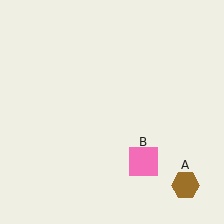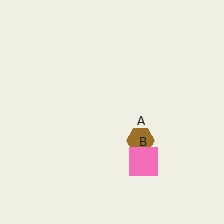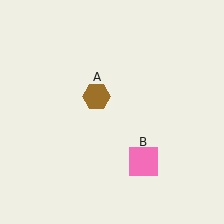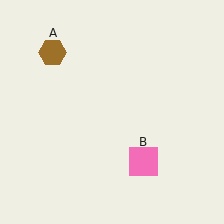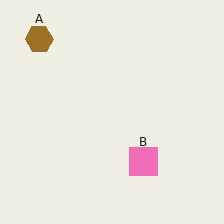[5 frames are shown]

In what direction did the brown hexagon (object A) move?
The brown hexagon (object A) moved up and to the left.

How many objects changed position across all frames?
1 object changed position: brown hexagon (object A).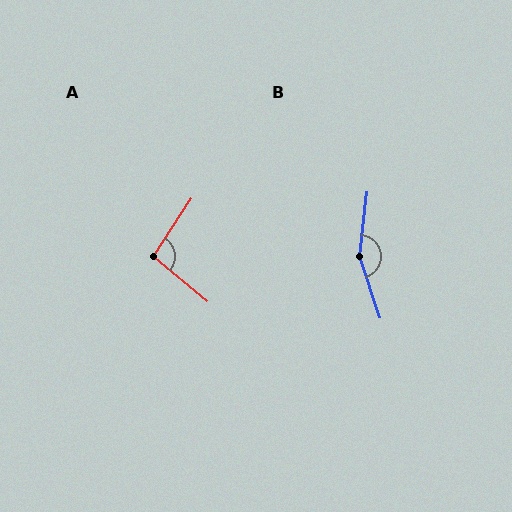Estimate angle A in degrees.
Approximately 96 degrees.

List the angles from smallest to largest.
A (96°), B (155°).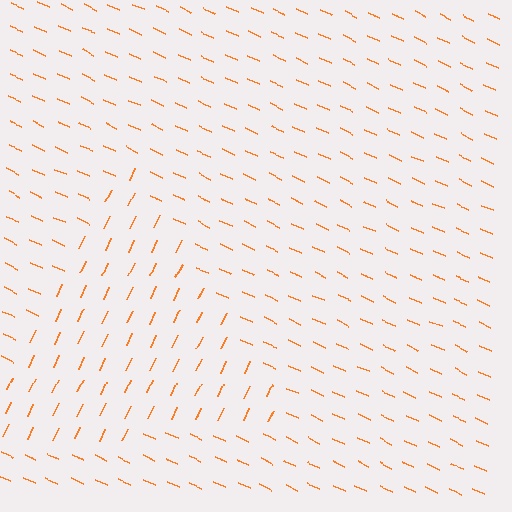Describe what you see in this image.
The image is filled with small orange line segments. A triangle region in the image has lines oriented differently from the surrounding lines, creating a visible texture boundary.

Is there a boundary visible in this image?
Yes, there is a texture boundary formed by a change in line orientation.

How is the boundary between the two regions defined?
The boundary is defined purely by a change in line orientation (approximately 88 degrees difference). All lines are the same color and thickness.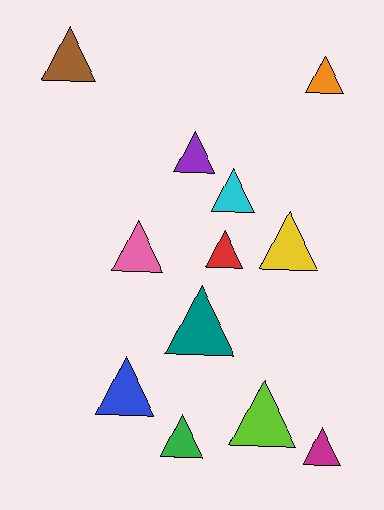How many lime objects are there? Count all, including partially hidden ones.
There is 1 lime object.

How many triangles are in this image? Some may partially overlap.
There are 12 triangles.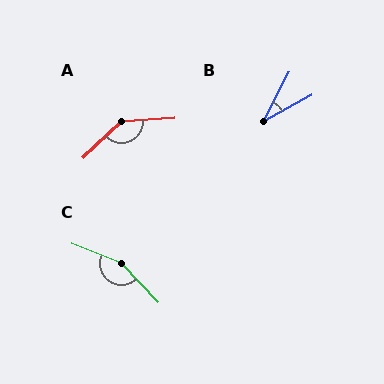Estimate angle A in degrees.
Approximately 140 degrees.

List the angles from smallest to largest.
B (34°), A (140°), C (155°).